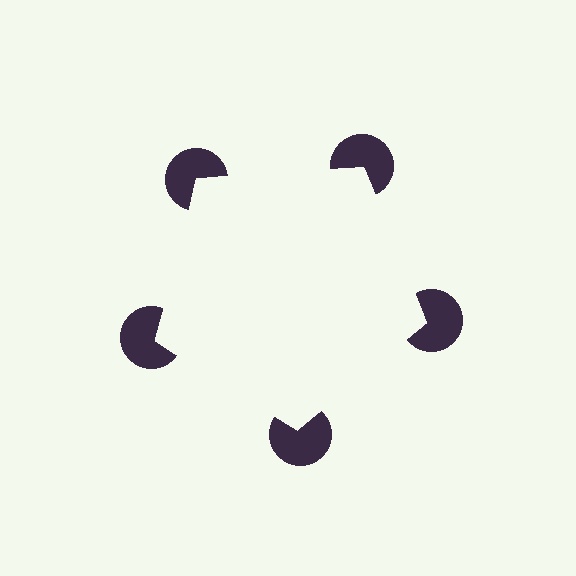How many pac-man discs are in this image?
There are 5 — one at each vertex of the illusory pentagon.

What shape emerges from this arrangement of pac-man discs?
An illusory pentagon — its edges are inferred from the aligned wedge cuts in the pac-man discs, not physically drawn.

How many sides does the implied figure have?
5 sides.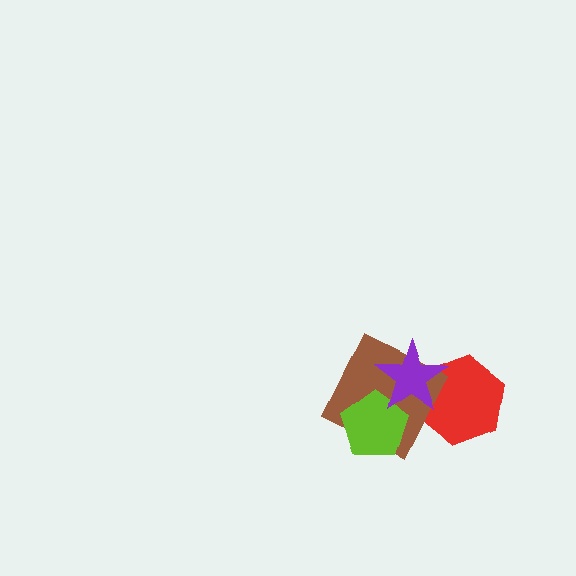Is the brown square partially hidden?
Yes, it is partially covered by another shape.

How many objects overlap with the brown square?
3 objects overlap with the brown square.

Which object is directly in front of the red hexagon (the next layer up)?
The brown square is directly in front of the red hexagon.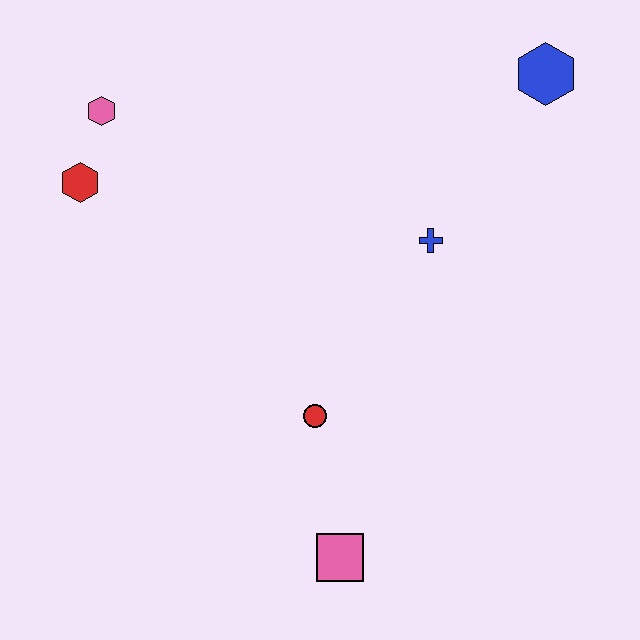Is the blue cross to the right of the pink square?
Yes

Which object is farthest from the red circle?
The blue hexagon is farthest from the red circle.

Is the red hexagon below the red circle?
No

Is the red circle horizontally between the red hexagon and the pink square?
Yes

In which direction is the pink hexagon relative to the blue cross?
The pink hexagon is to the left of the blue cross.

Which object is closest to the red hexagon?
The pink hexagon is closest to the red hexagon.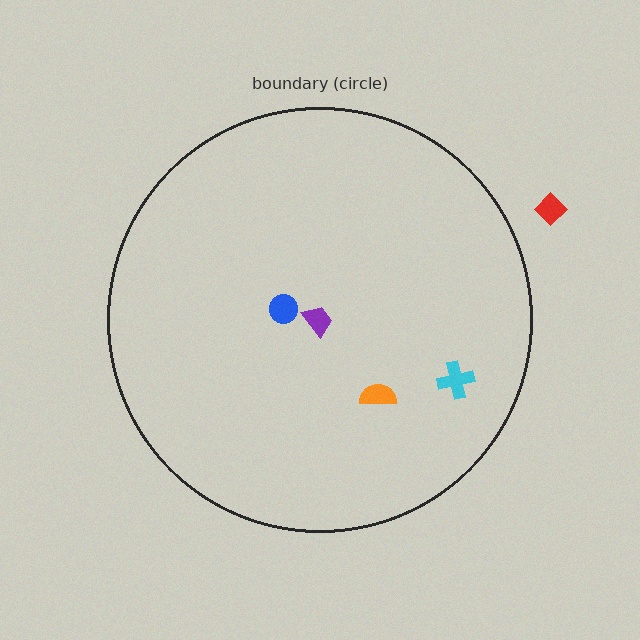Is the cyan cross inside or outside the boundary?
Inside.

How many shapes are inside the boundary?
4 inside, 1 outside.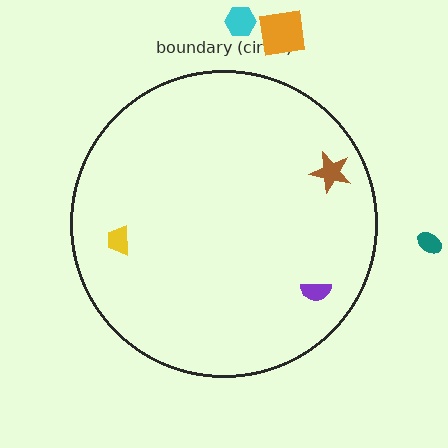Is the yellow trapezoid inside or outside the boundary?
Inside.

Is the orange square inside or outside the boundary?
Outside.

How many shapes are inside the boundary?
3 inside, 3 outside.